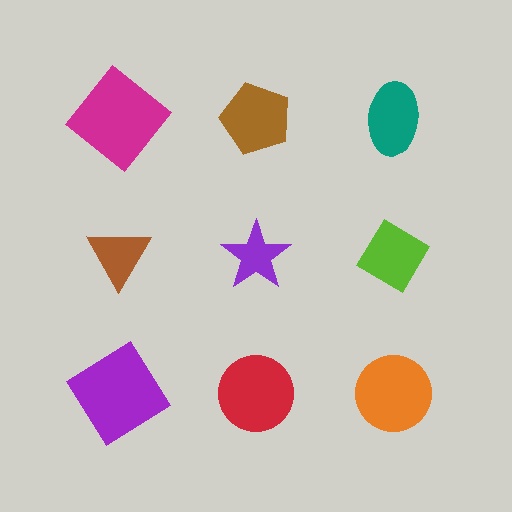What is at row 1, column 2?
A brown pentagon.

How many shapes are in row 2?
3 shapes.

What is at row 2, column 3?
A lime diamond.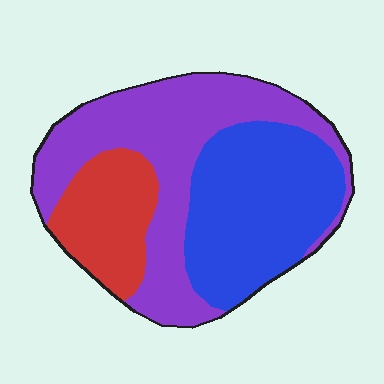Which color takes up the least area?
Red, at roughly 20%.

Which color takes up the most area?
Purple, at roughly 45%.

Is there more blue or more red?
Blue.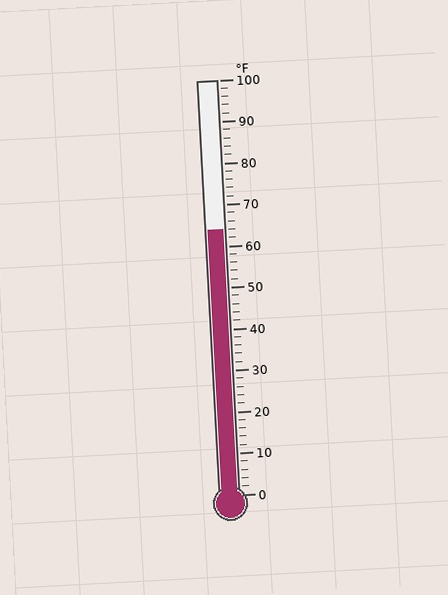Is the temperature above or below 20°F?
The temperature is above 20°F.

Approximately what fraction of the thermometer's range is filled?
The thermometer is filled to approximately 65% of its range.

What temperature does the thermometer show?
The thermometer shows approximately 64°F.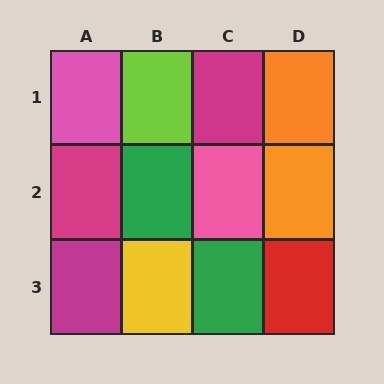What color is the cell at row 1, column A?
Pink.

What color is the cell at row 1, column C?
Magenta.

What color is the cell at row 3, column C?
Green.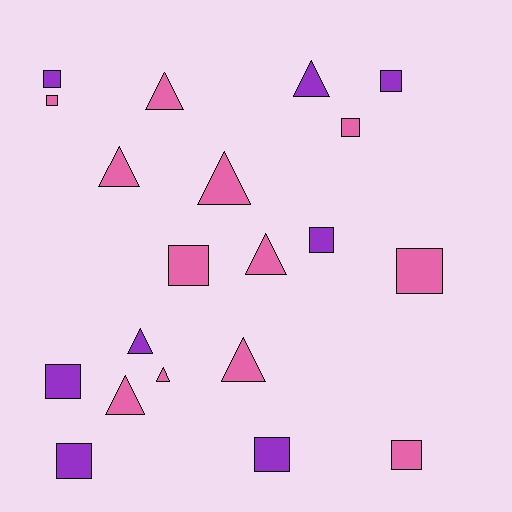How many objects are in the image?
There are 20 objects.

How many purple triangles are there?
There are 2 purple triangles.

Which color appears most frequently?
Pink, with 12 objects.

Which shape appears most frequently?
Square, with 11 objects.